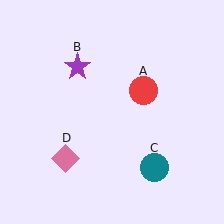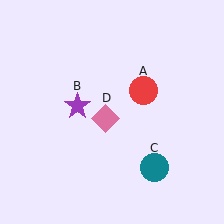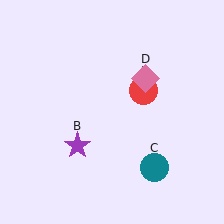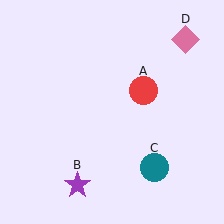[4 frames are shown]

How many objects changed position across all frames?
2 objects changed position: purple star (object B), pink diamond (object D).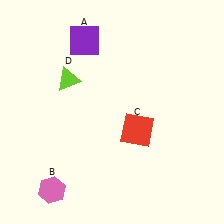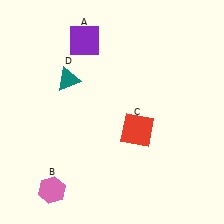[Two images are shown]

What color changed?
The triangle (D) changed from lime in Image 1 to teal in Image 2.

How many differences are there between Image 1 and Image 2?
There is 1 difference between the two images.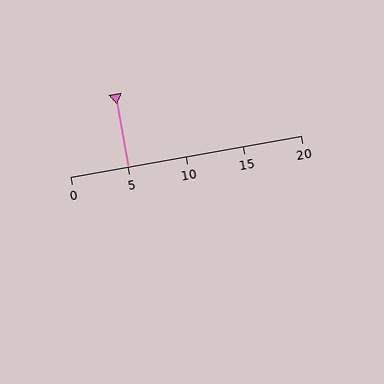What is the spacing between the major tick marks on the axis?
The major ticks are spaced 5 apart.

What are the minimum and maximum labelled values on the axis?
The axis runs from 0 to 20.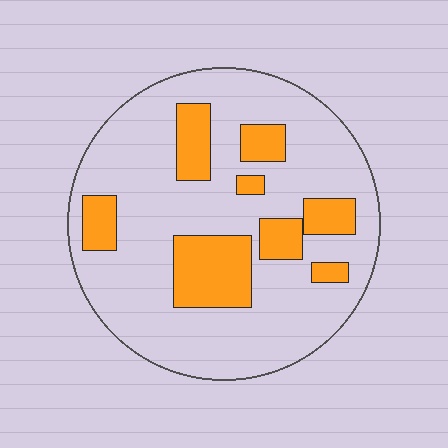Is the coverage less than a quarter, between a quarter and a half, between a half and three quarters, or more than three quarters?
Less than a quarter.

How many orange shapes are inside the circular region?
8.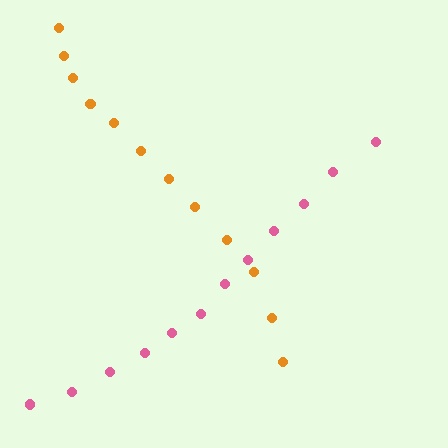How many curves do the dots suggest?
There are 2 distinct paths.